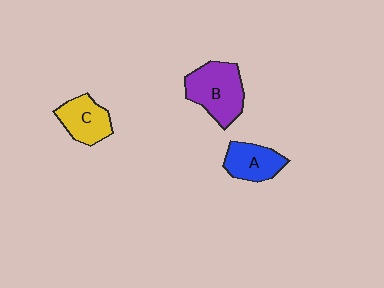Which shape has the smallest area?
Shape A (blue).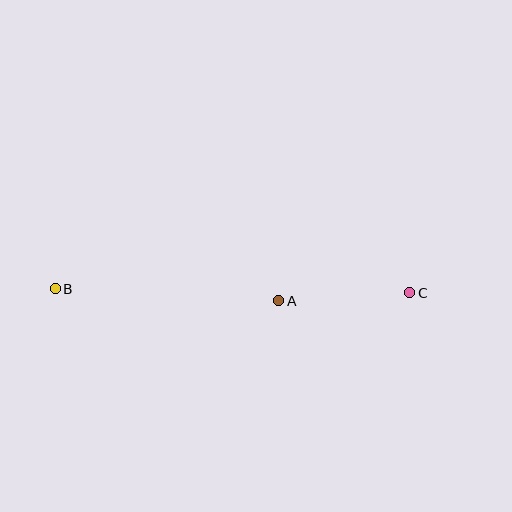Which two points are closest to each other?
Points A and C are closest to each other.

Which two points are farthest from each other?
Points B and C are farthest from each other.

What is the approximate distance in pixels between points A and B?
The distance between A and B is approximately 223 pixels.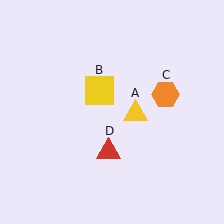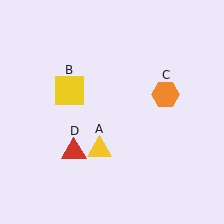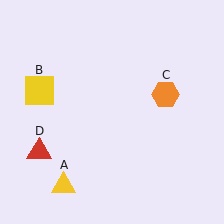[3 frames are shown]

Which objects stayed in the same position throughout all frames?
Orange hexagon (object C) remained stationary.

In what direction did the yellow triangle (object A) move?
The yellow triangle (object A) moved down and to the left.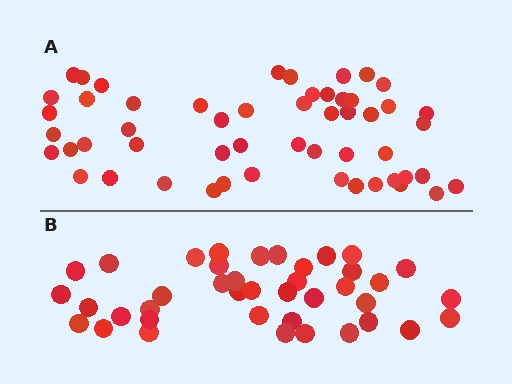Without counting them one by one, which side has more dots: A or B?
Region A (the top region) has more dots.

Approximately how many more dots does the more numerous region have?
Region A has approximately 15 more dots than region B.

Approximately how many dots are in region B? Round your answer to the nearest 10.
About 40 dots.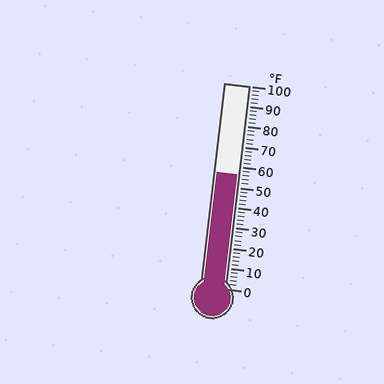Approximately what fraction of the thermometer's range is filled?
The thermometer is filled to approximately 55% of its range.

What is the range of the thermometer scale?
The thermometer scale ranges from 0°F to 100°F.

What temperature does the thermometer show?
The thermometer shows approximately 56°F.